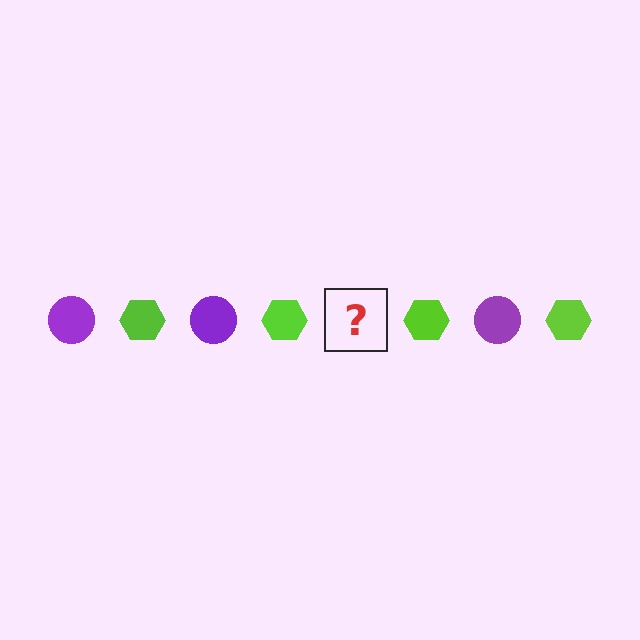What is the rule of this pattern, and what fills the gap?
The rule is that the pattern alternates between purple circle and lime hexagon. The gap should be filled with a purple circle.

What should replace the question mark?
The question mark should be replaced with a purple circle.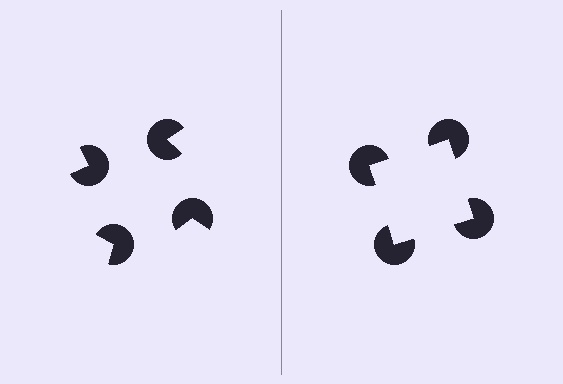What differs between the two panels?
The pac-man discs are positioned identically on both sides; only the wedge orientations differ. On the right they align to a square; on the left they are misaligned.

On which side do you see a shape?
An illusory square appears on the right side. On the left side the wedge cuts are rotated, so no coherent shape forms.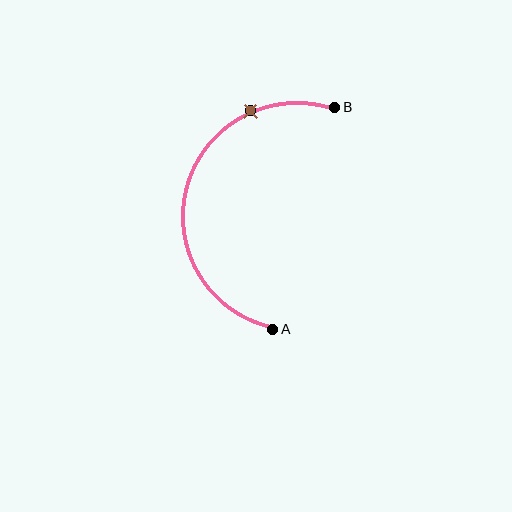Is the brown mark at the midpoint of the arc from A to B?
No. The brown mark lies on the arc but is closer to endpoint B. The arc midpoint would be at the point on the curve equidistant along the arc from both A and B.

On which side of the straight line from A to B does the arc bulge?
The arc bulges to the left of the straight line connecting A and B.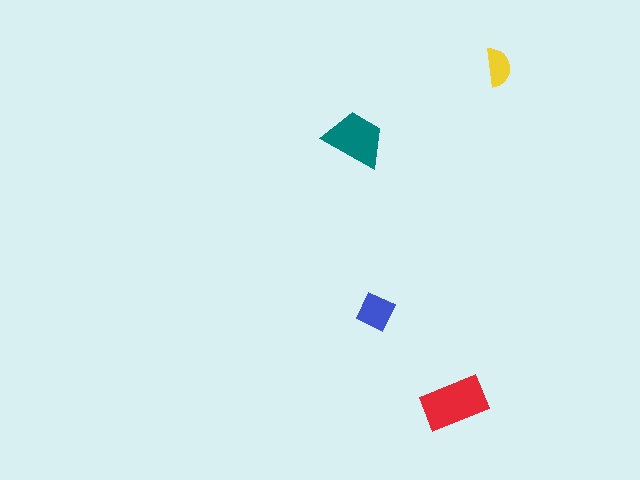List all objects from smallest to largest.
The yellow semicircle, the blue square, the teal trapezoid, the red rectangle.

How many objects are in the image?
There are 4 objects in the image.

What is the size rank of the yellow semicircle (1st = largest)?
4th.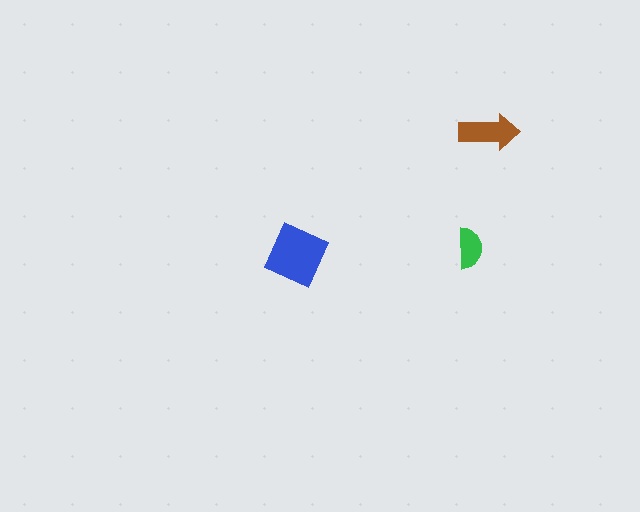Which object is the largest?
The blue diamond.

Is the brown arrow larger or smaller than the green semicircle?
Larger.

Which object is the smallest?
The green semicircle.